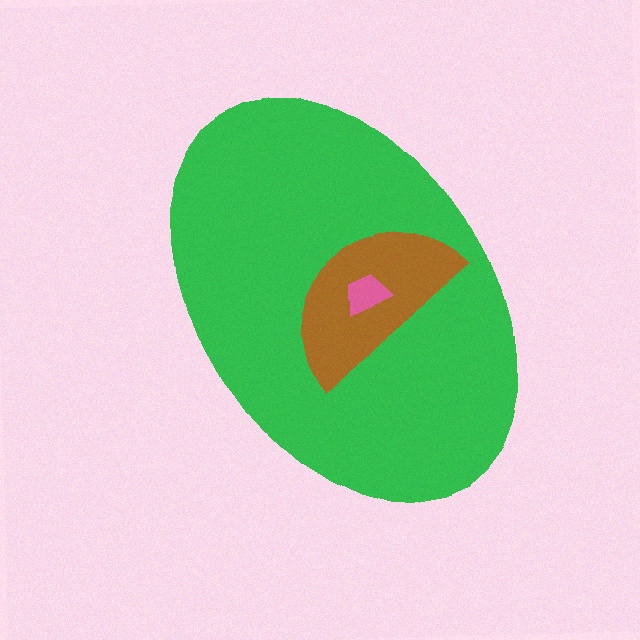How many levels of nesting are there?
3.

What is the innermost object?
The pink trapezoid.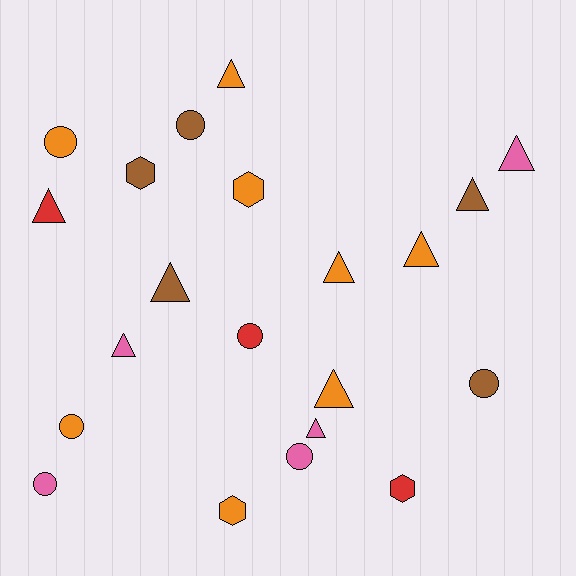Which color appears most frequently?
Orange, with 8 objects.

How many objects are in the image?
There are 21 objects.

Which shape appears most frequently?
Triangle, with 10 objects.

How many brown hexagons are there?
There is 1 brown hexagon.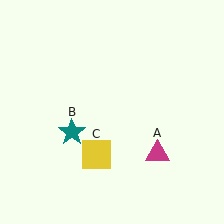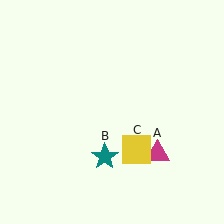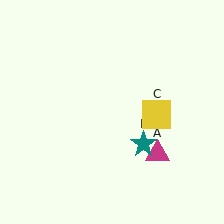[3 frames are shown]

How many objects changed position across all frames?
2 objects changed position: teal star (object B), yellow square (object C).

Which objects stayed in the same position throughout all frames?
Magenta triangle (object A) remained stationary.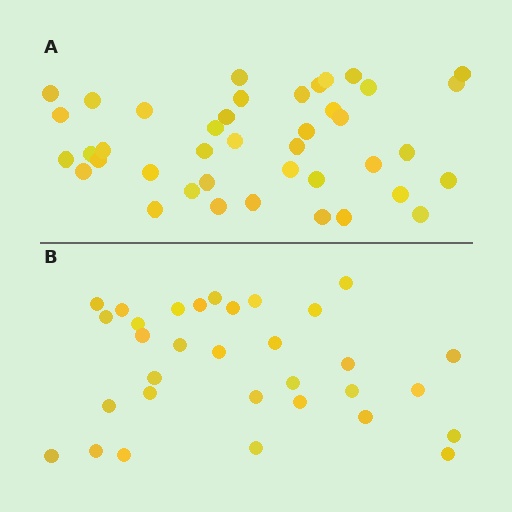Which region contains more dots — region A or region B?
Region A (the top region) has more dots.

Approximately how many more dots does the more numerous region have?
Region A has roughly 8 or so more dots than region B.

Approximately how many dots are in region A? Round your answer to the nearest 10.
About 40 dots. (The exact count is 41, which rounds to 40.)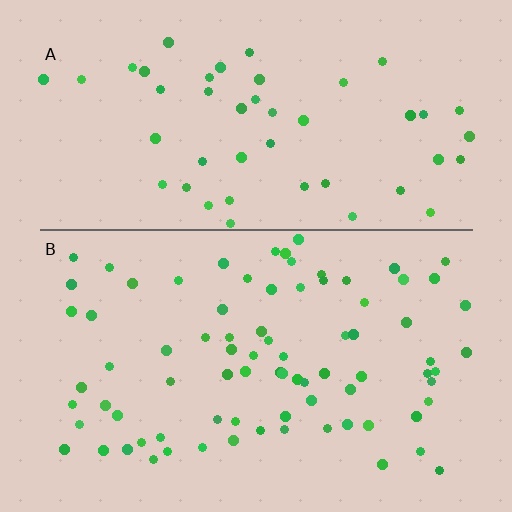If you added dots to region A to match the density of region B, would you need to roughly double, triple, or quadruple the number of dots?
Approximately double.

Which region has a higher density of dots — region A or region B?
B (the bottom).